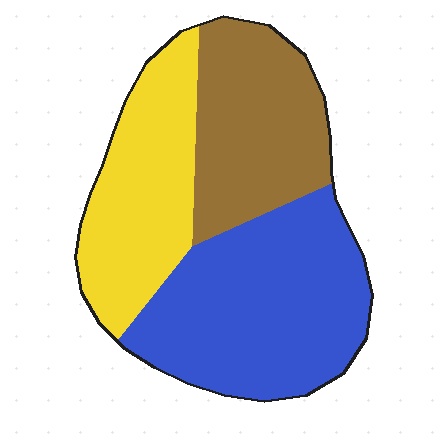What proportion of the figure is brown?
Brown covers about 30% of the figure.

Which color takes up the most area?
Blue, at roughly 45%.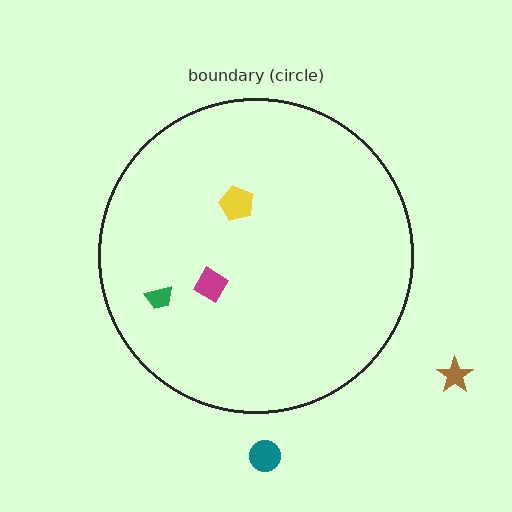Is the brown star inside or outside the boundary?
Outside.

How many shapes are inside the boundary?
3 inside, 2 outside.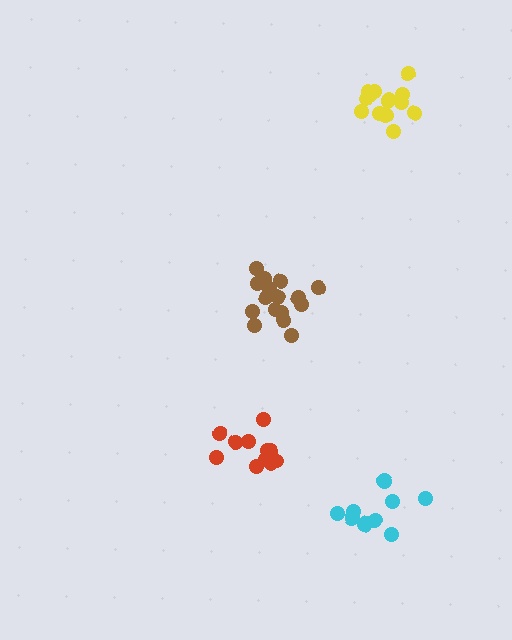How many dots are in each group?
Group 1: 15 dots, Group 2: 13 dots, Group 3: 17 dots, Group 4: 12 dots (57 total).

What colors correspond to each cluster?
The clusters are colored: yellow, red, brown, cyan.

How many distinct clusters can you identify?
There are 4 distinct clusters.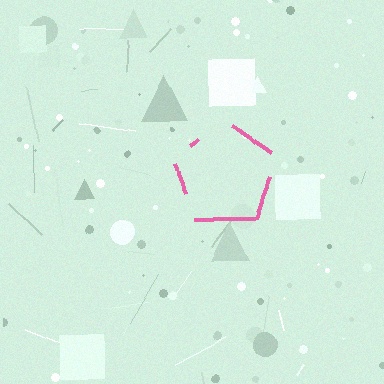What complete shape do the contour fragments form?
The contour fragments form a pentagon.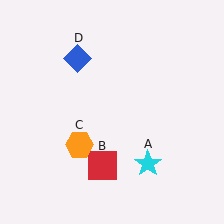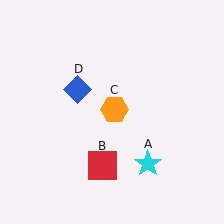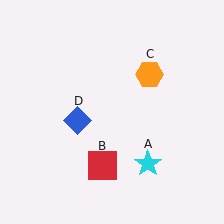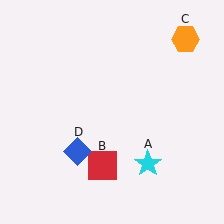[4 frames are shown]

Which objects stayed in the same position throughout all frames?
Cyan star (object A) and red square (object B) remained stationary.